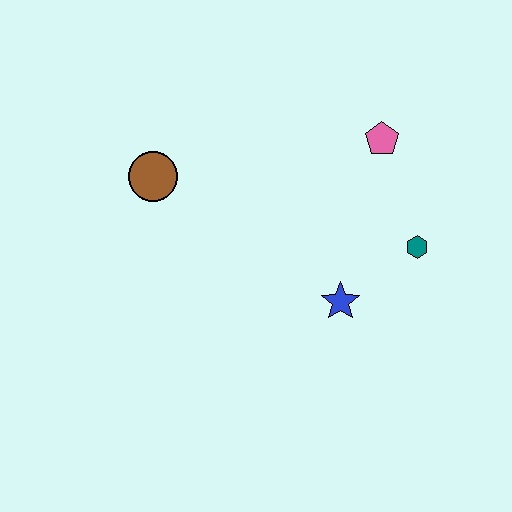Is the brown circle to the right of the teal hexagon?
No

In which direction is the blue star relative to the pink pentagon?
The blue star is below the pink pentagon.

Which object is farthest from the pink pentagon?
The brown circle is farthest from the pink pentagon.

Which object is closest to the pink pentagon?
The teal hexagon is closest to the pink pentagon.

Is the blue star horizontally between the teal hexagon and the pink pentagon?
No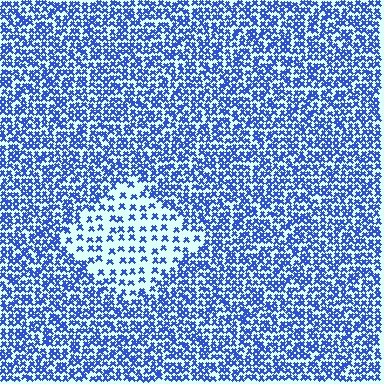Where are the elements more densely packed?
The elements are more densely packed outside the diamond boundary.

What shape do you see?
I see a diamond.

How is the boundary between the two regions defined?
The boundary is defined by a change in element density (approximately 2.4x ratio). All elements are the same color, size, and shape.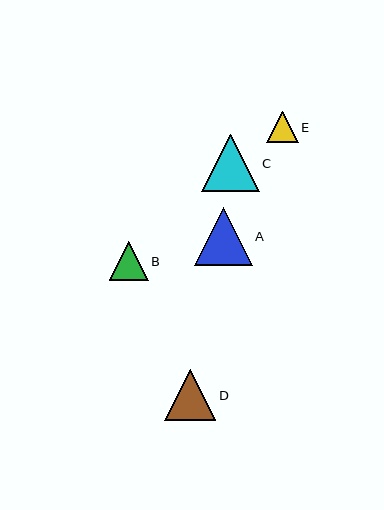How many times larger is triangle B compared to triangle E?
Triangle B is approximately 1.2 times the size of triangle E.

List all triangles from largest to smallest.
From largest to smallest: A, C, D, B, E.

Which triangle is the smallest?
Triangle E is the smallest with a size of approximately 32 pixels.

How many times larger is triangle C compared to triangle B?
Triangle C is approximately 1.5 times the size of triangle B.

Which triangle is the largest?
Triangle A is the largest with a size of approximately 58 pixels.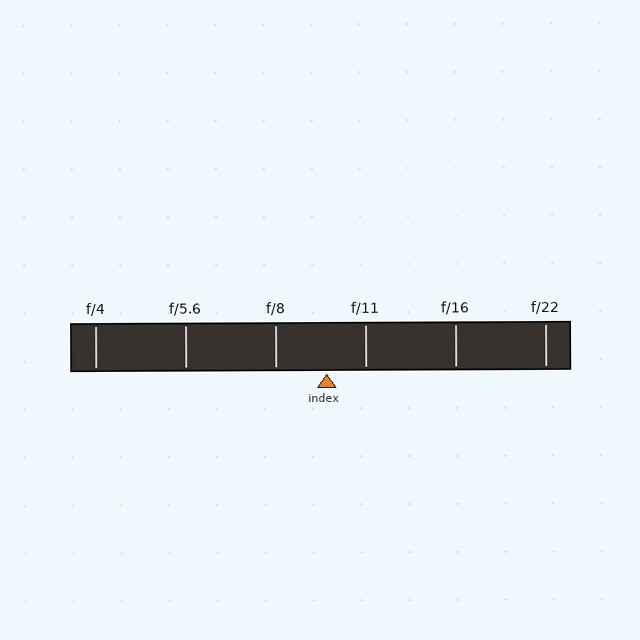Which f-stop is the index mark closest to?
The index mark is closest to f/11.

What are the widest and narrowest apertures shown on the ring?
The widest aperture shown is f/4 and the narrowest is f/22.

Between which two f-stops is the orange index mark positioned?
The index mark is between f/8 and f/11.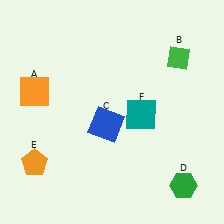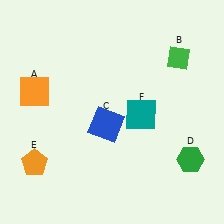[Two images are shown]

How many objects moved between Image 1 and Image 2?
1 object moved between the two images.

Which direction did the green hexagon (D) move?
The green hexagon (D) moved up.